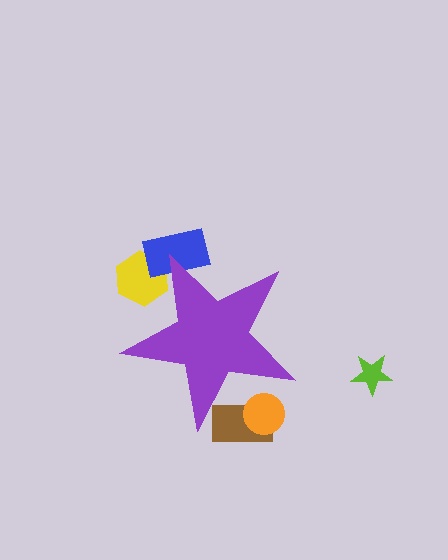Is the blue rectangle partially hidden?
Yes, the blue rectangle is partially hidden behind the purple star.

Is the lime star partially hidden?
No, the lime star is fully visible.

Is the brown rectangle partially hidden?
Yes, the brown rectangle is partially hidden behind the purple star.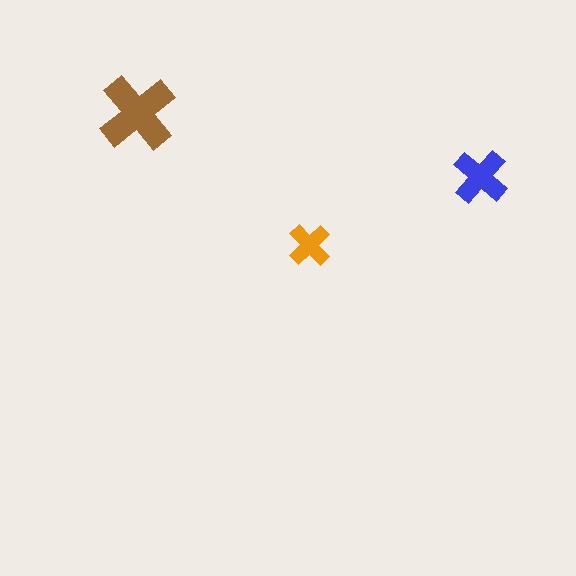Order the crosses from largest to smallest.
the brown one, the blue one, the orange one.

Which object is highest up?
The brown cross is topmost.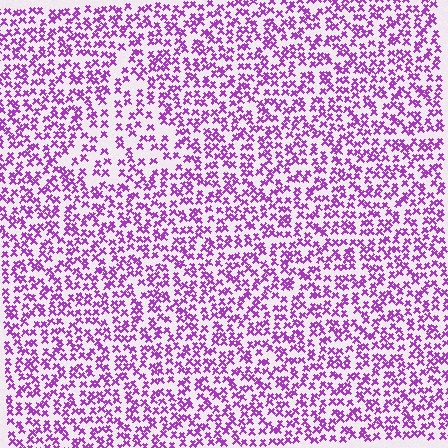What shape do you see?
I see a triangle.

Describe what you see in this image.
The image contains small purple elements arranged at two different densities. A triangle-shaped region is visible where the elements are less densely packed than the surrounding area.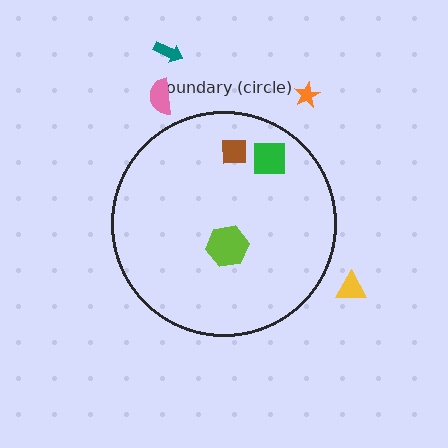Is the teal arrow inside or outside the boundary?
Outside.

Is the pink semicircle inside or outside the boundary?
Outside.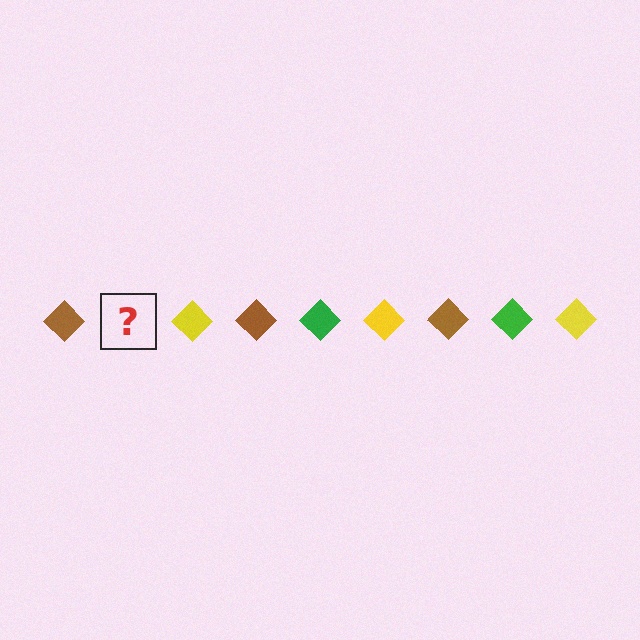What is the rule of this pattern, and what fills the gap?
The rule is that the pattern cycles through brown, green, yellow diamonds. The gap should be filled with a green diamond.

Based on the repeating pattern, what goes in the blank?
The blank should be a green diamond.